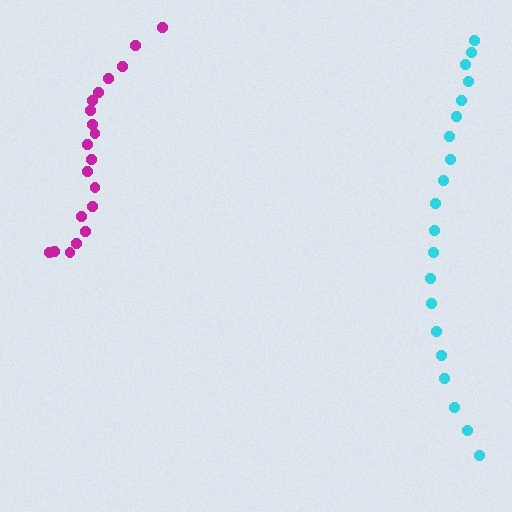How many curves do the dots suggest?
There are 2 distinct paths.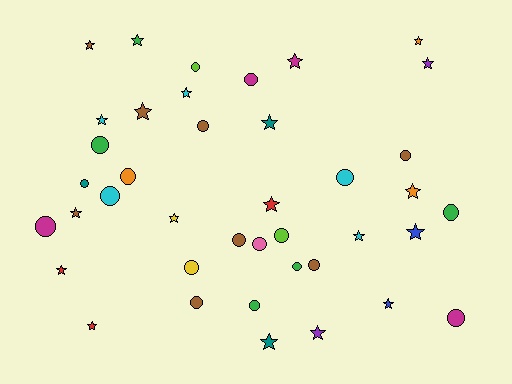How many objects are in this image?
There are 40 objects.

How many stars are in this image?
There are 20 stars.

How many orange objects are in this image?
There are 3 orange objects.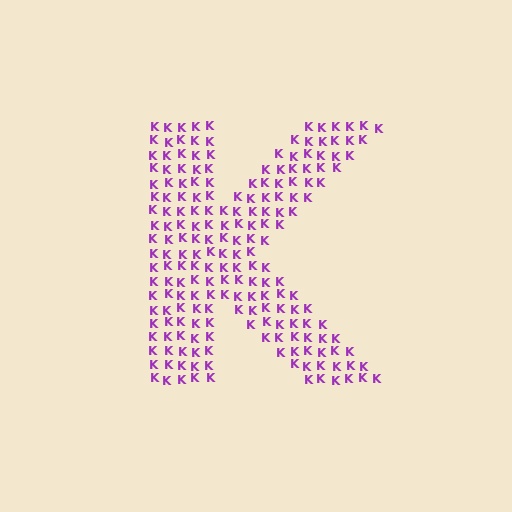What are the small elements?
The small elements are letter K's.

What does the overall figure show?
The overall figure shows the letter K.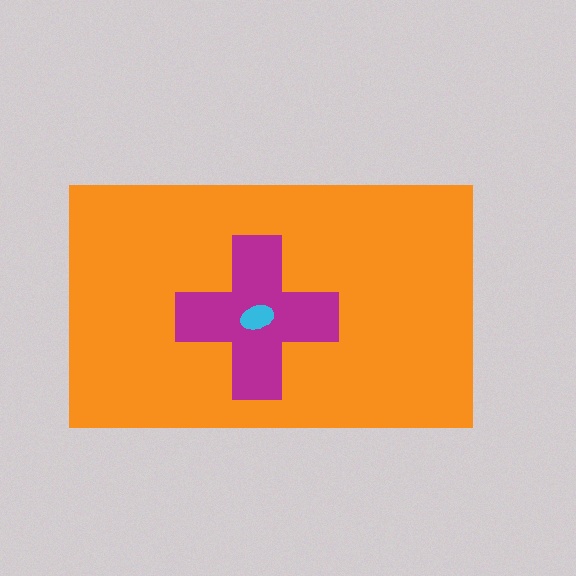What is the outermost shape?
The orange rectangle.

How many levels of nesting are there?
3.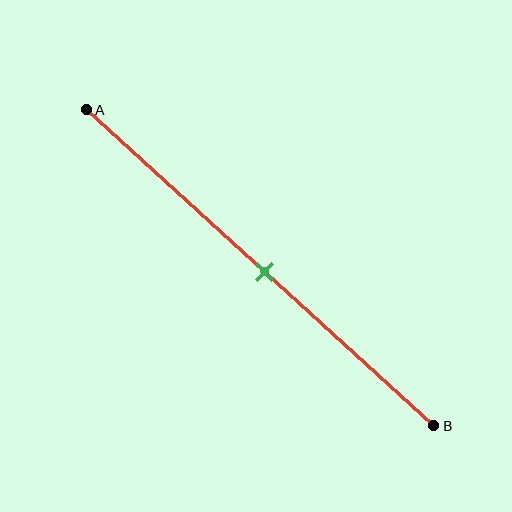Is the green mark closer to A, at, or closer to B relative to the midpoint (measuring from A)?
The green mark is approximately at the midpoint of segment AB.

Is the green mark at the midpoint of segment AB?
Yes, the mark is approximately at the midpoint.